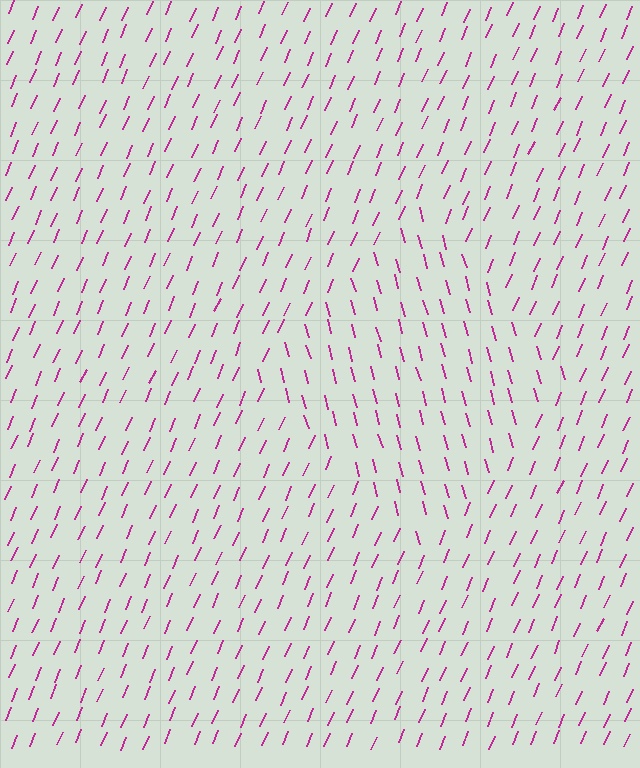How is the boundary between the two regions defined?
The boundary is defined purely by a change in line orientation (approximately 38 degrees difference). All lines are the same color and thickness.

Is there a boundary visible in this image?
Yes, there is a texture boundary formed by a change in line orientation.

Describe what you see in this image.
The image is filled with small magenta line segments. A diamond region in the image has lines oriented differently from the surrounding lines, creating a visible texture boundary.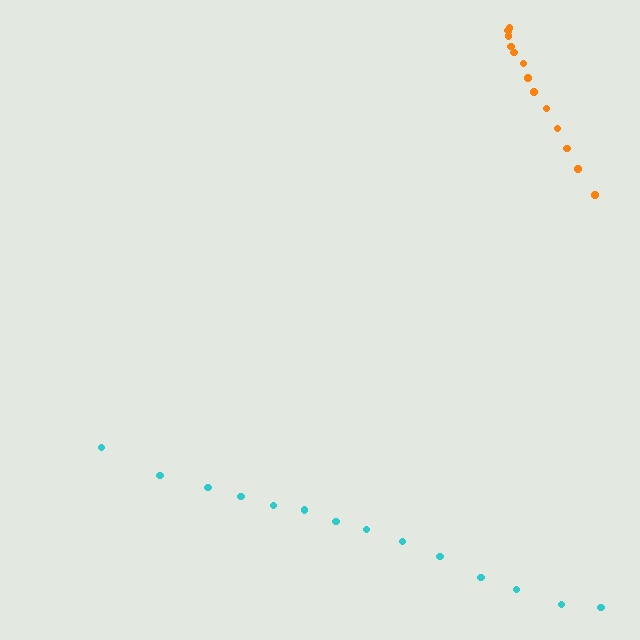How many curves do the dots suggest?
There are 2 distinct paths.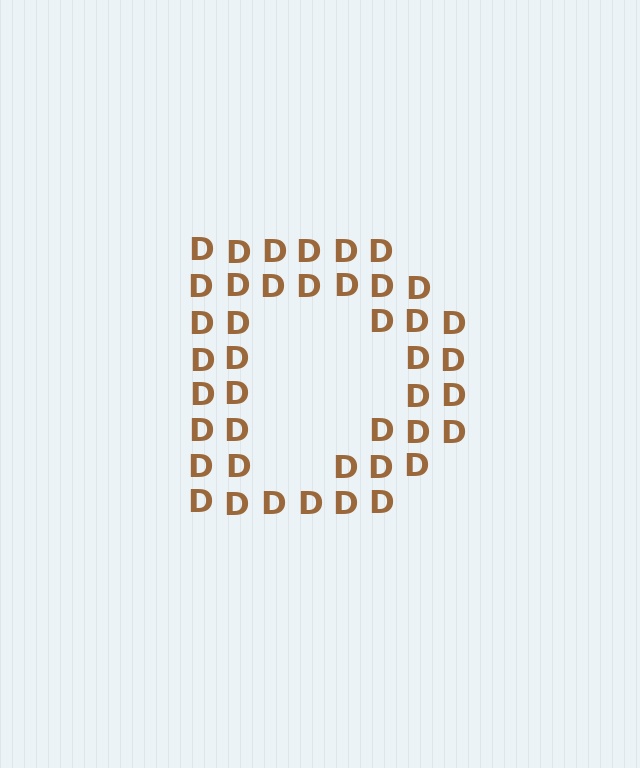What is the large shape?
The large shape is the letter D.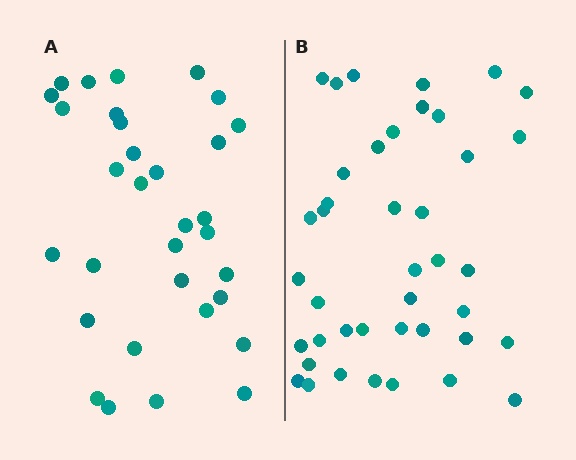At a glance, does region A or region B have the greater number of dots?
Region B (the right region) has more dots.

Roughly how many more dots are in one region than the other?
Region B has roughly 8 or so more dots than region A.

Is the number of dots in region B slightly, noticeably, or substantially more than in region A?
Region B has noticeably more, but not dramatically so. The ratio is roughly 1.3 to 1.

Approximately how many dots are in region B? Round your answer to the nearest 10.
About 40 dots. (The exact count is 41, which rounds to 40.)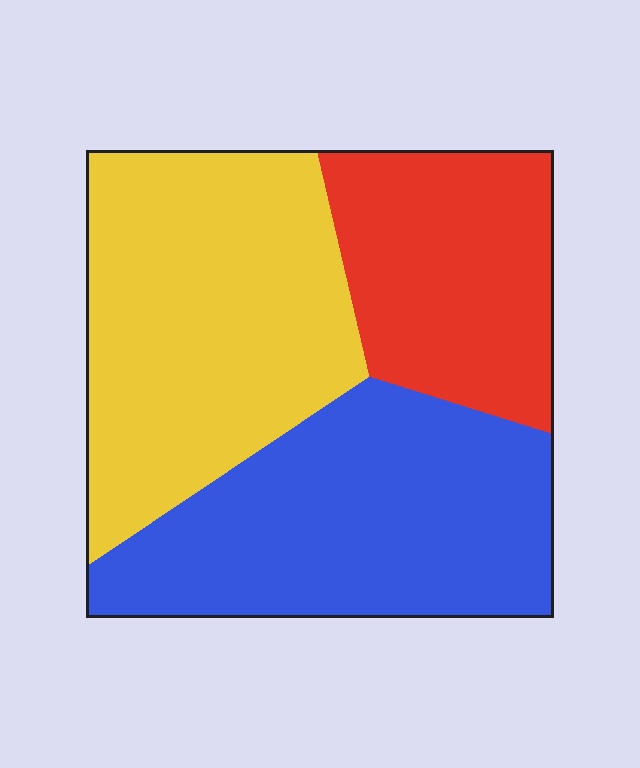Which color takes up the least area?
Red, at roughly 25%.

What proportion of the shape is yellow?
Yellow takes up about two fifths (2/5) of the shape.